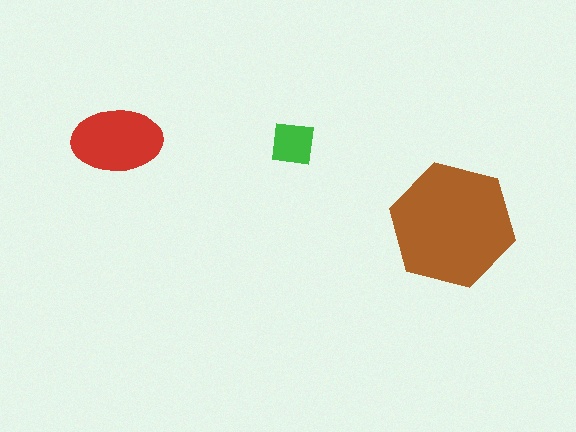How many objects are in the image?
There are 3 objects in the image.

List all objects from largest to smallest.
The brown hexagon, the red ellipse, the green square.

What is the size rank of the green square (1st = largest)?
3rd.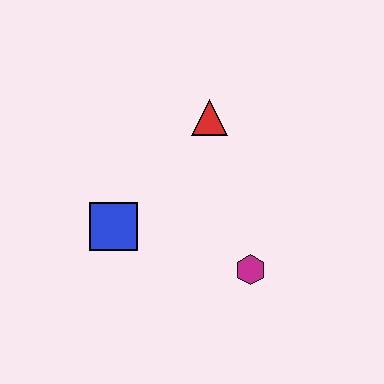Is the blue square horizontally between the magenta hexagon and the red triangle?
No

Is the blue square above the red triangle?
No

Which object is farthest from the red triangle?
The magenta hexagon is farthest from the red triangle.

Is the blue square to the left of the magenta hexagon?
Yes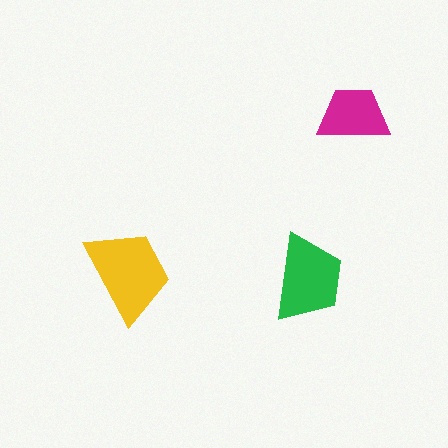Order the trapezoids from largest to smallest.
the yellow one, the green one, the magenta one.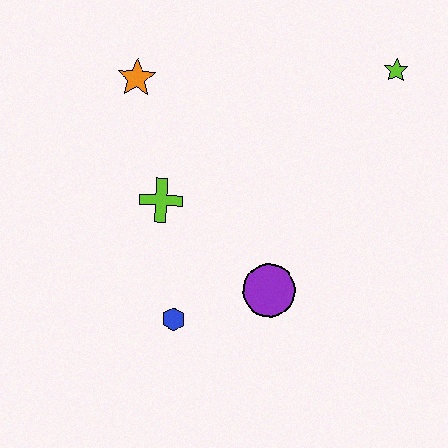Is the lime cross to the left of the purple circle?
Yes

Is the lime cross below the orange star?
Yes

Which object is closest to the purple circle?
The blue hexagon is closest to the purple circle.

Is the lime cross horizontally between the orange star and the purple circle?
Yes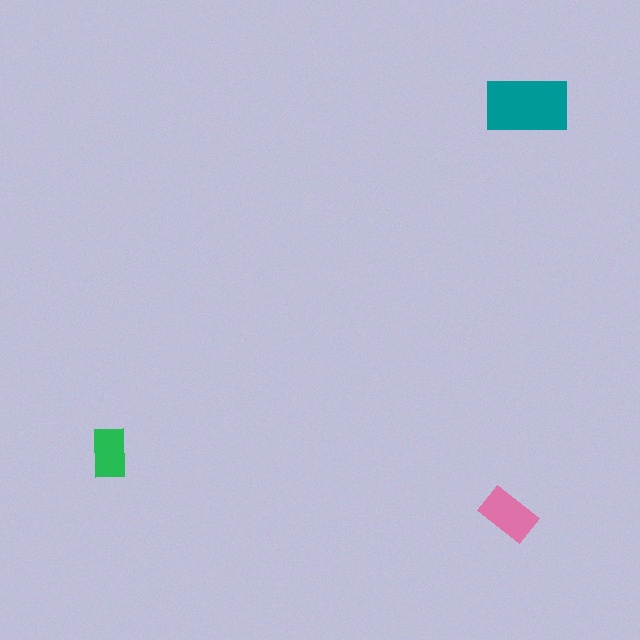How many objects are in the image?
There are 3 objects in the image.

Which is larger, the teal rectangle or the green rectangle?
The teal one.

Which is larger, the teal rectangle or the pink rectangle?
The teal one.